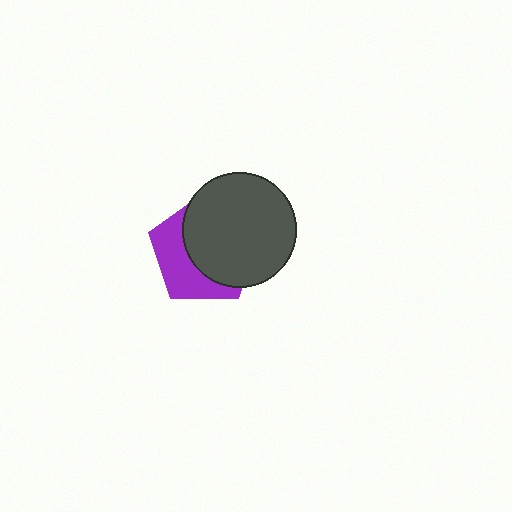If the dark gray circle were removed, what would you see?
You would see the complete purple pentagon.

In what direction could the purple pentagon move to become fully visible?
The purple pentagon could move left. That would shift it out from behind the dark gray circle entirely.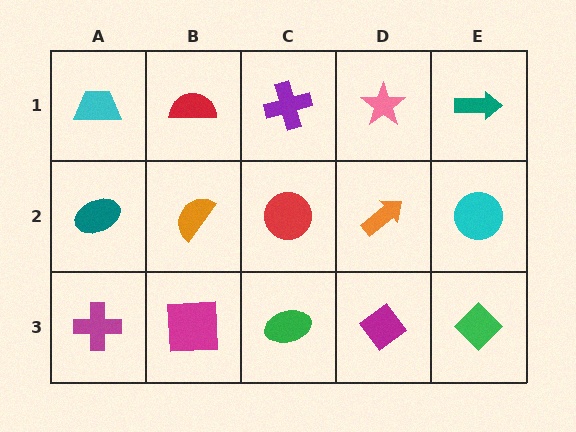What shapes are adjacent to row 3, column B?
An orange semicircle (row 2, column B), a magenta cross (row 3, column A), a green ellipse (row 3, column C).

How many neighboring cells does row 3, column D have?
3.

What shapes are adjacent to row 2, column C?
A purple cross (row 1, column C), a green ellipse (row 3, column C), an orange semicircle (row 2, column B), an orange arrow (row 2, column D).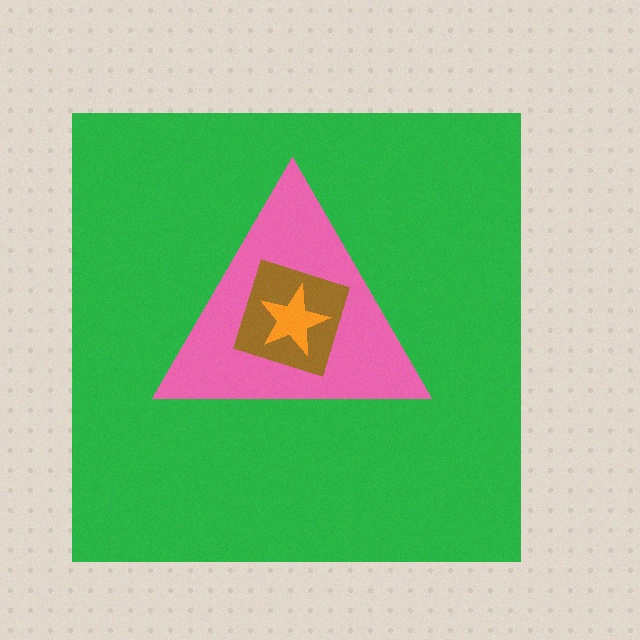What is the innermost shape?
The orange star.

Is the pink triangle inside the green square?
Yes.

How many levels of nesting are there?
4.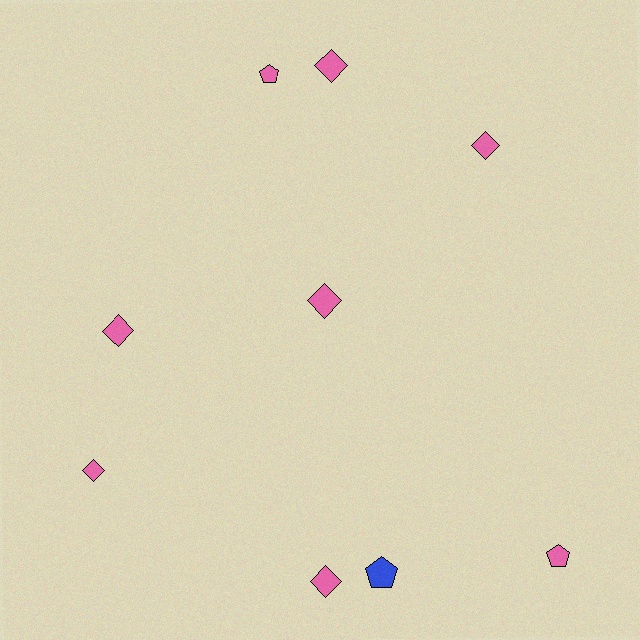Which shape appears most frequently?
Diamond, with 6 objects.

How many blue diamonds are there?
There are no blue diamonds.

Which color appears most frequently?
Pink, with 8 objects.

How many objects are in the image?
There are 9 objects.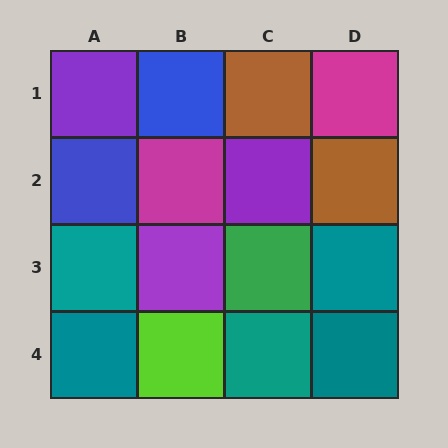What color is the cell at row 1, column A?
Purple.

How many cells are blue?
2 cells are blue.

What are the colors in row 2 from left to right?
Blue, magenta, purple, brown.